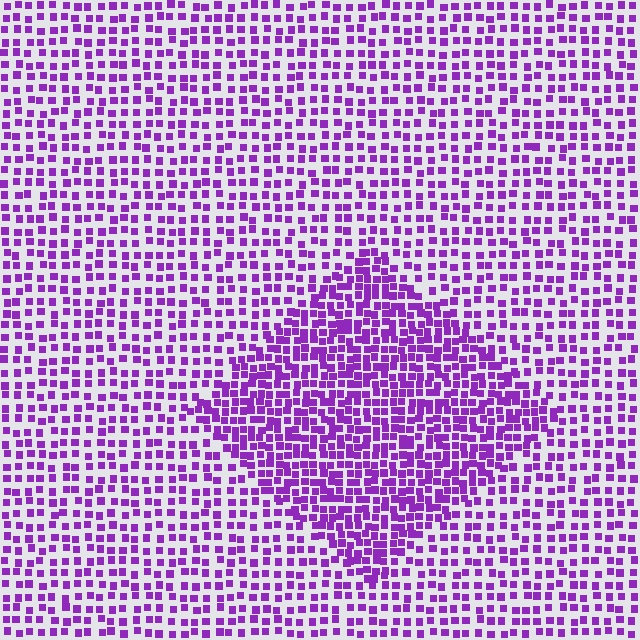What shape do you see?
I see a diamond.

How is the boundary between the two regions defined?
The boundary is defined by a change in element density (approximately 1.8x ratio). All elements are the same color, size, and shape.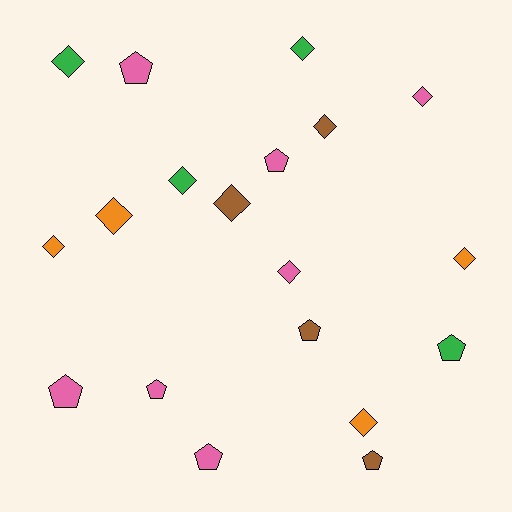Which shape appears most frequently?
Diamond, with 11 objects.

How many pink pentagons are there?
There are 5 pink pentagons.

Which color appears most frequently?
Pink, with 7 objects.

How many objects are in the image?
There are 19 objects.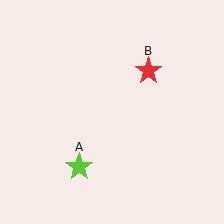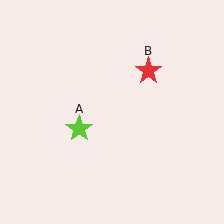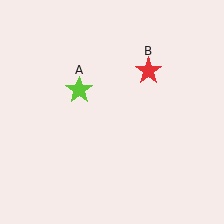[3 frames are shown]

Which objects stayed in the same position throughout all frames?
Red star (object B) remained stationary.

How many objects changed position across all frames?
1 object changed position: lime star (object A).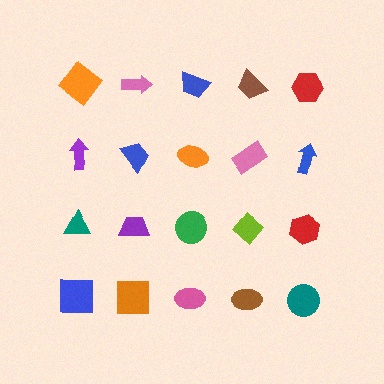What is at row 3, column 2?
A purple trapezoid.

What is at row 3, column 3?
A green circle.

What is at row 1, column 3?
A blue trapezoid.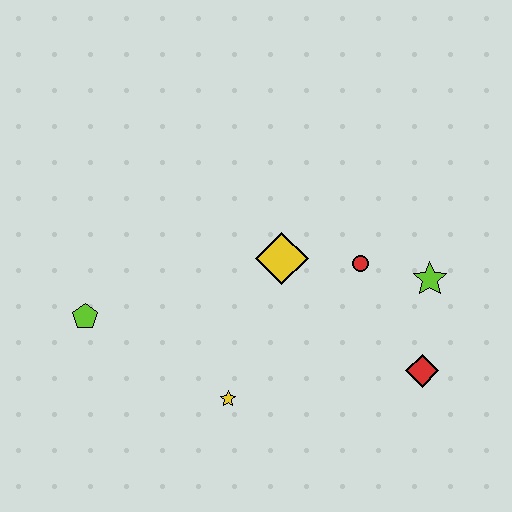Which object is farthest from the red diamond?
The lime pentagon is farthest from the red diamond.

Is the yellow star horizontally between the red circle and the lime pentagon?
Yes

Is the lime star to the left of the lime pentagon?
No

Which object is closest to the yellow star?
The yellow diamond is closest to the yellow star.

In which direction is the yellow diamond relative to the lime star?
The yellow diamond is to the left of the lime star.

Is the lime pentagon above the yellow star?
Yes